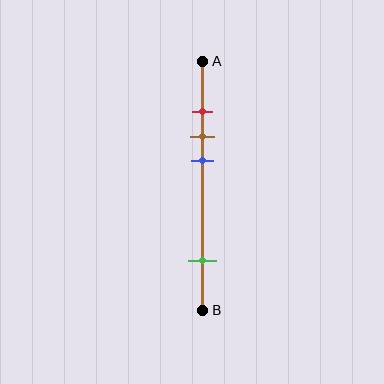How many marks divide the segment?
There are 4 marks dividing the segment.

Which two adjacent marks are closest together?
The red and brown marks are the closest adjacent pair.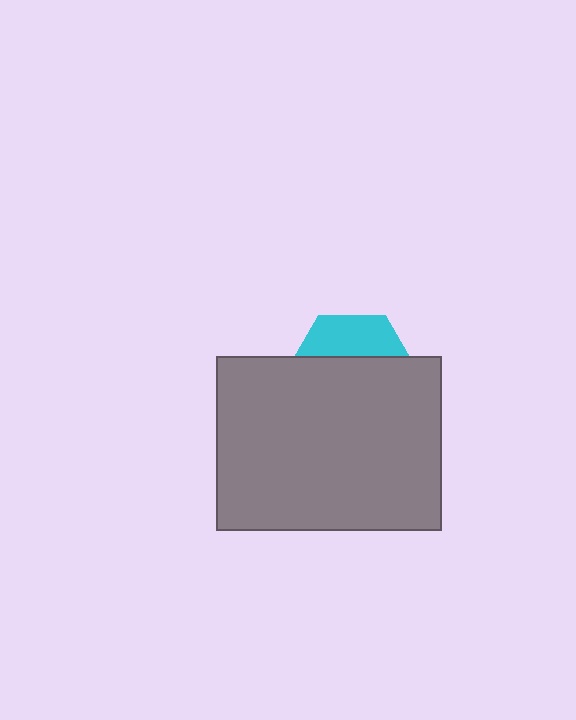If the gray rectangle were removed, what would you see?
You would see the complete cyan hexagon.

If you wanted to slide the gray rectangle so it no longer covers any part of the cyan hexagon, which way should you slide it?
Slide it down — that is the most direct way to separate the two shapes.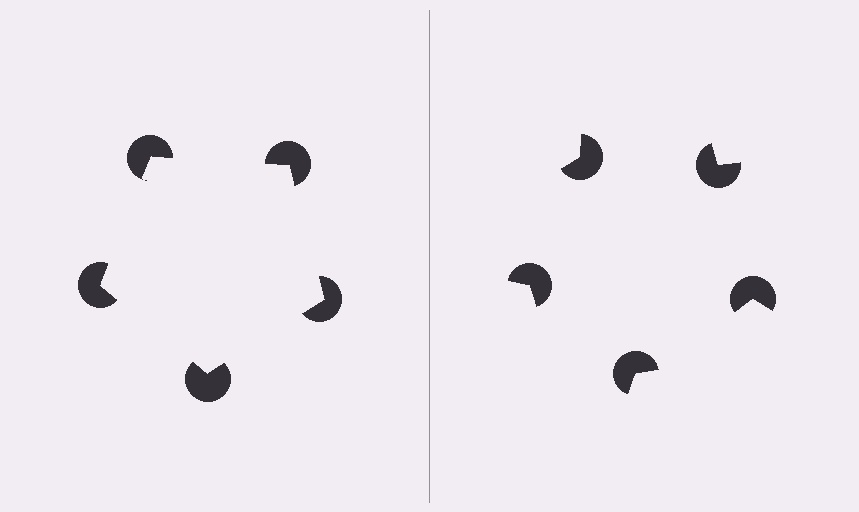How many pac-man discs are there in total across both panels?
10 — 5 on each side.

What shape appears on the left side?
An illusory pentagon.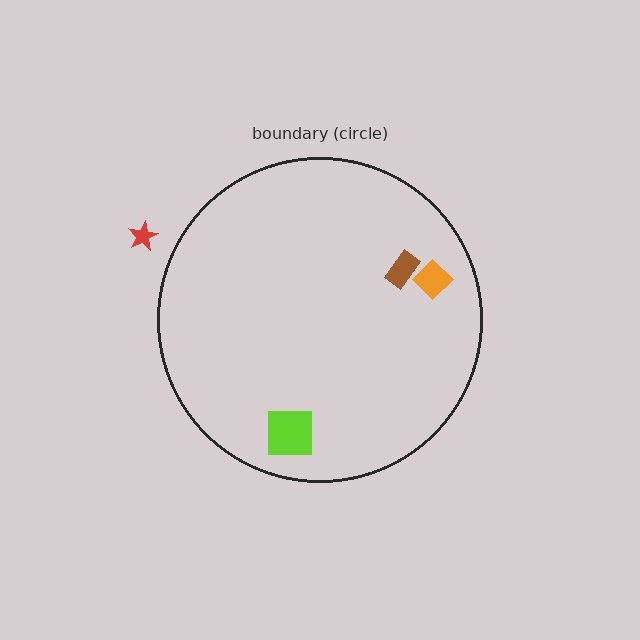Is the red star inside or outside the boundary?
Outside.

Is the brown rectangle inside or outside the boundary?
Inside.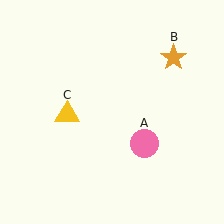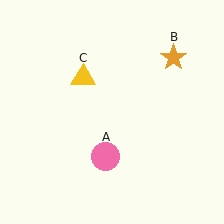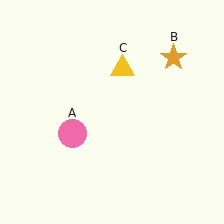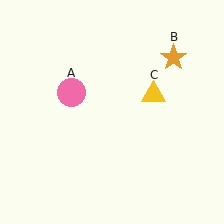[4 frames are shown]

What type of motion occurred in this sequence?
The pink circle (object A), yellow triangle (object C) rotated clockwise around the center of the scene.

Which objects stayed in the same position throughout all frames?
Orange star (object B) remained stationary.